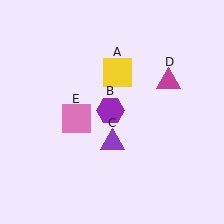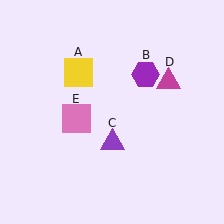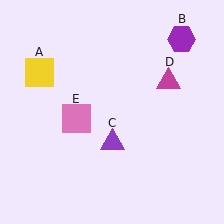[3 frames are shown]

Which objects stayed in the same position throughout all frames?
Purple triangle (object C) and magenta triangle (object D) and pink square (object E) remained stationary.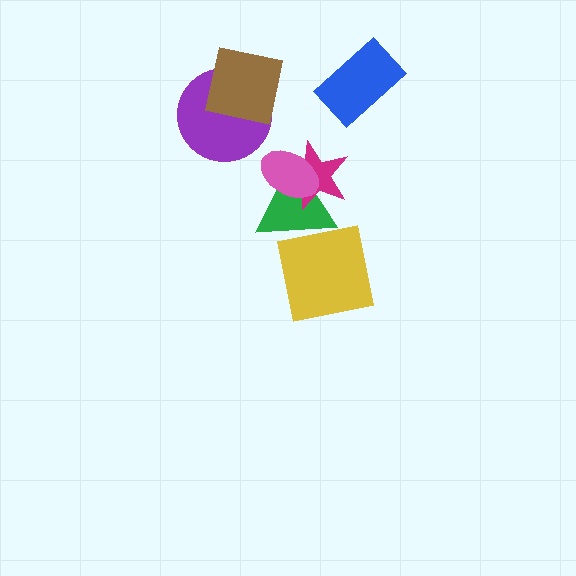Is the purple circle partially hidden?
Yes, it is partially covered by another shape.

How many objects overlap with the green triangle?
3 objects overlap with the green triangle.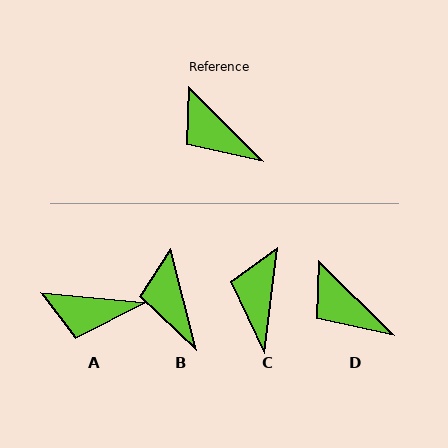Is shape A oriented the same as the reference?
No, it is off by about 39 degrees.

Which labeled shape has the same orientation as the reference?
D.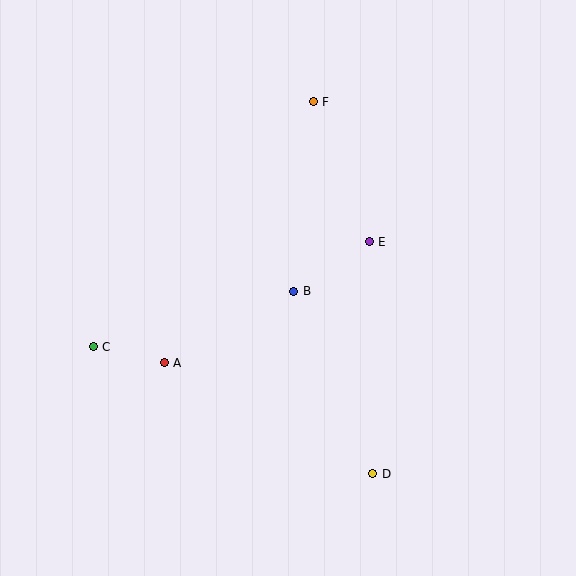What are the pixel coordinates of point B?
Point B is at (294, 291).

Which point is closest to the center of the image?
Point B at (294, 291) is closest to the center.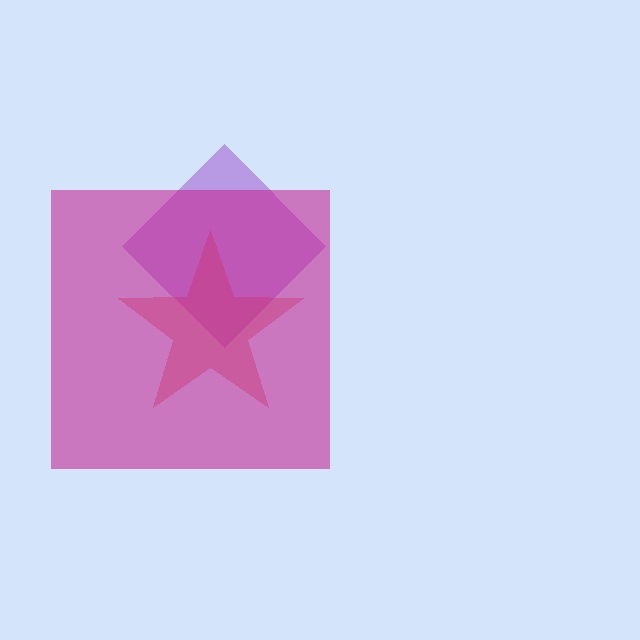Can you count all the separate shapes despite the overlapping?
Yes, there are 3 separate shapes.